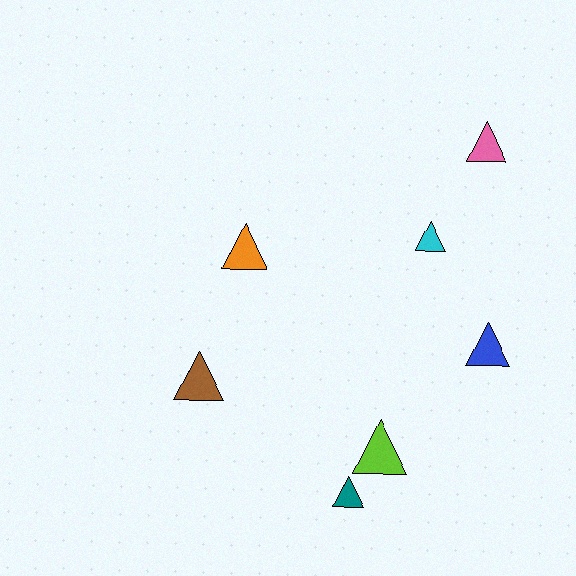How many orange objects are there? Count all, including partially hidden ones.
There is 1 orange object.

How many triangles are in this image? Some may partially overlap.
There are 7 triangles.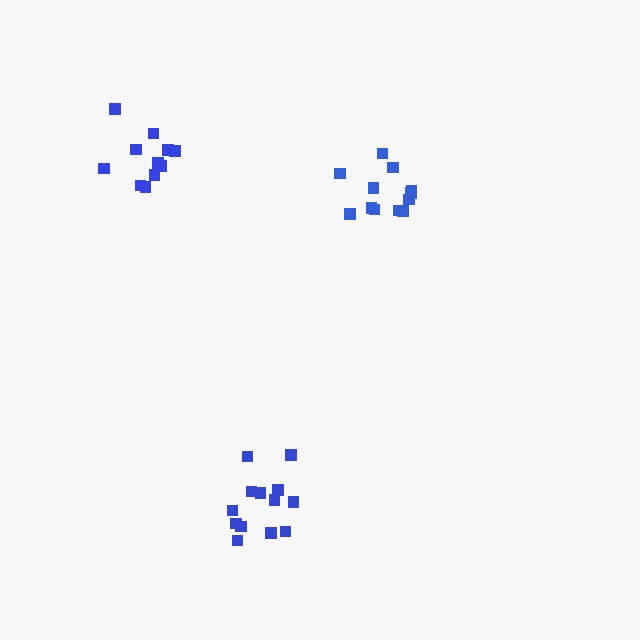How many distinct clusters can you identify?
There are 3 distinct clusters.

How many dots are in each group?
Group 1: 12 dots, Group 2: 11 dots, Group 3: 13 dots (36 total).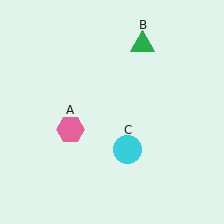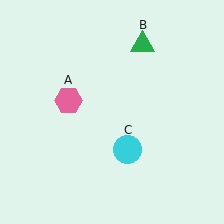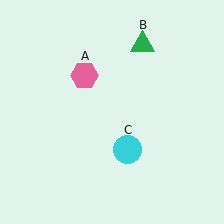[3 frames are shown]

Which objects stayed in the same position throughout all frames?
Green triangle (object B) and cyan circle (object C) remained stationary.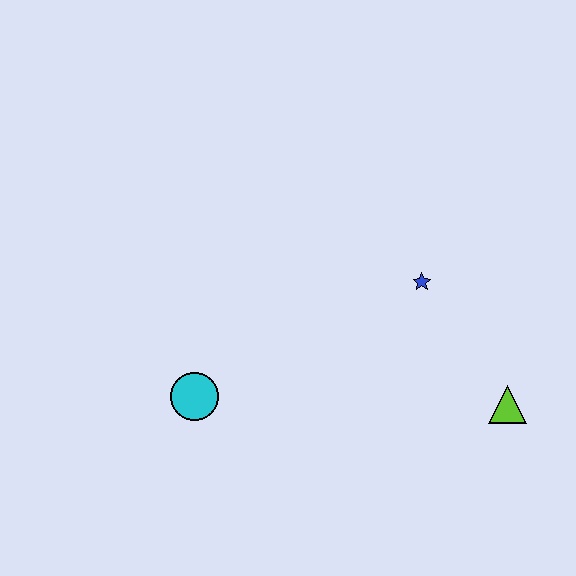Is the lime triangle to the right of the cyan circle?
Yes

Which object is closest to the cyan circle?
The blue star is closest to the cyan circle.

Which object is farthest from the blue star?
The cyan circle is farthest from the blue star.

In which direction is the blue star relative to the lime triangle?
The blue star is above the lime triangle.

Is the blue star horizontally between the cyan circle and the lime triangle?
Yes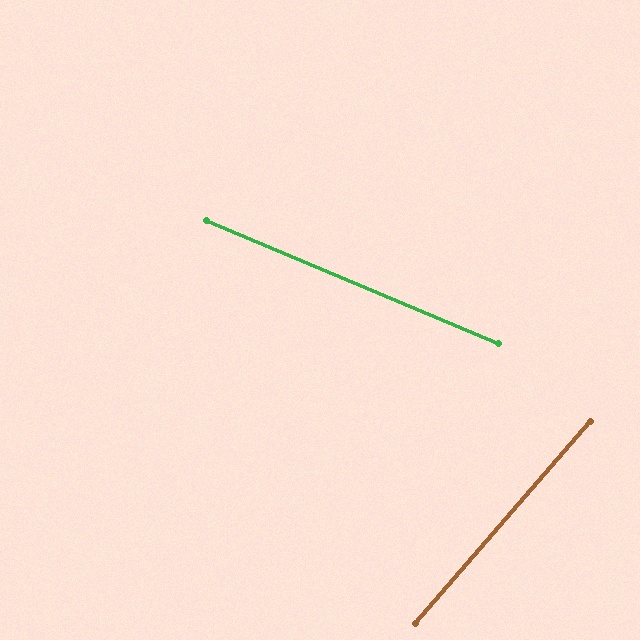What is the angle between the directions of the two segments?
Approximately 72 degrees.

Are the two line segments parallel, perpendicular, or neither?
Neither parallel nor perpendicular — they differ by about 72°.